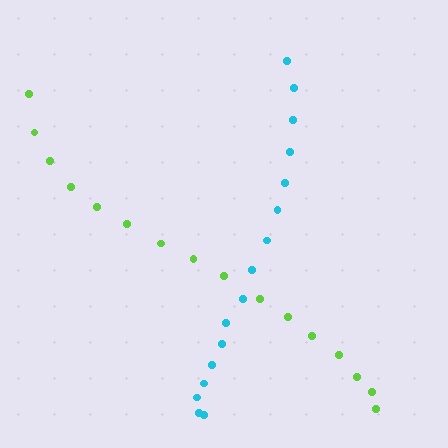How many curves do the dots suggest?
There are 2 distinct paths.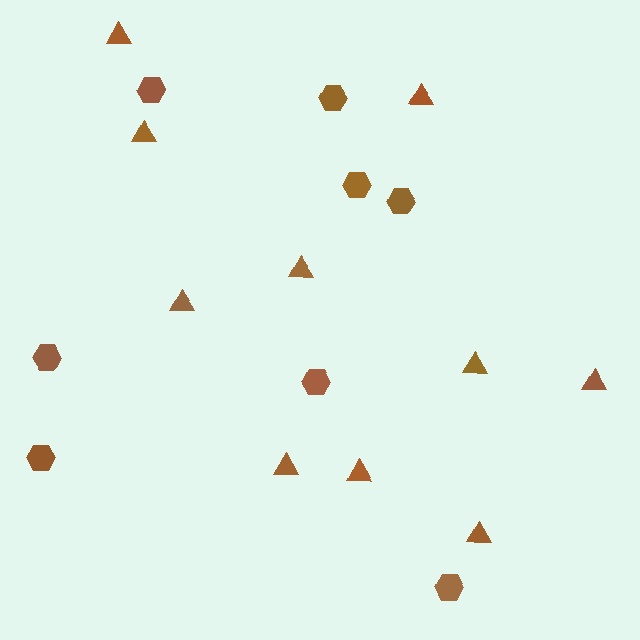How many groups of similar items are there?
There are 2 groups: one group of triangles (10) and one group of hexagons (8).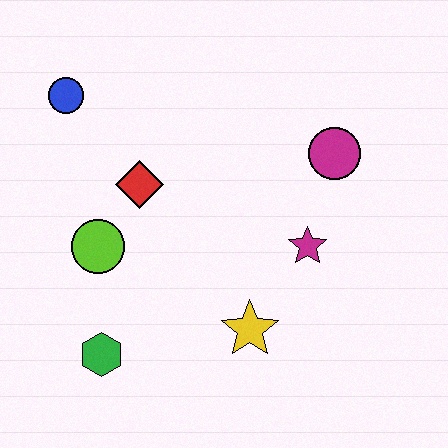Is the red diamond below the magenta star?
No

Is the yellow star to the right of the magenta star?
No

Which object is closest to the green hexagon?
The lime circle is closest to the green hexagon.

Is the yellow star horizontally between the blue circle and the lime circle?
No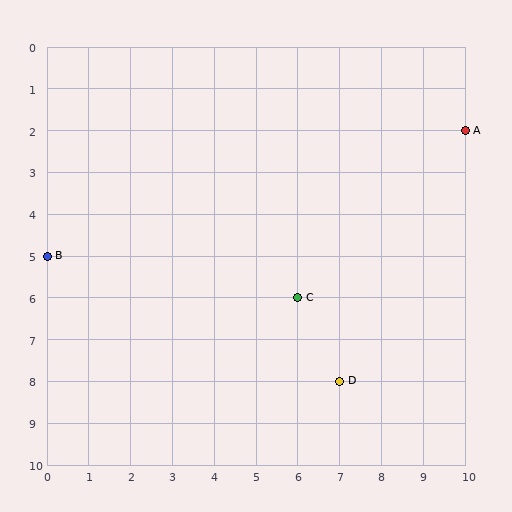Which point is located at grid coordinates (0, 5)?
Point B is at (0, 5).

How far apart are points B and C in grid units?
Points B and C are 6 columns and 1 row apart (about 6.1 grid units diagonally).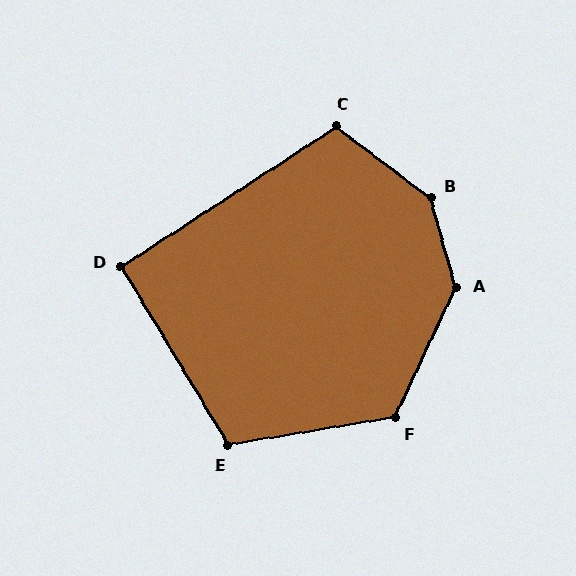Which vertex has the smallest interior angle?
D, at approximately 92 degrees.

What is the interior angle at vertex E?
Approximately 111 degrees (obtuse).